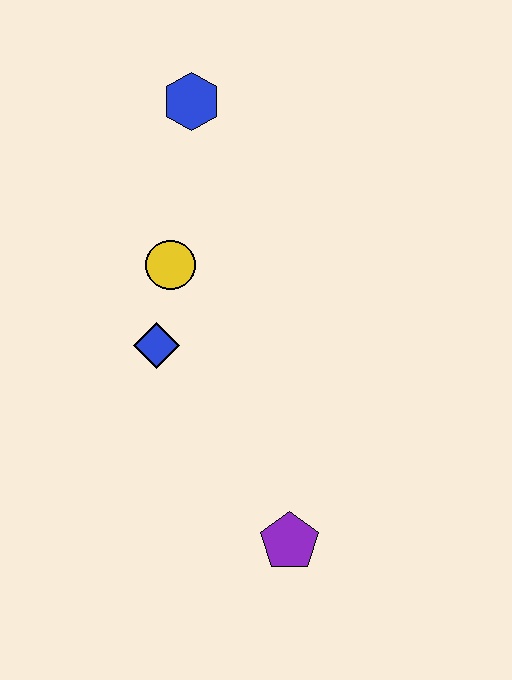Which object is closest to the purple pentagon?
The blue diamond is closest to the purple pentagon.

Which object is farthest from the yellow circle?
The purple pentagon is farthest from the yellow circle.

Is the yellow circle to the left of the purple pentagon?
Yes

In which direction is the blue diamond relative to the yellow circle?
The blue diamond is below the yellow circle.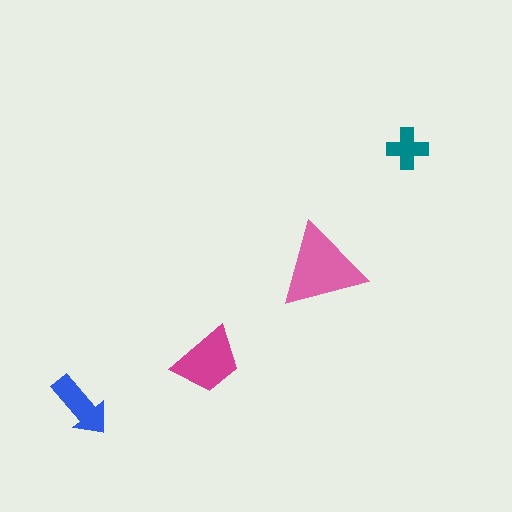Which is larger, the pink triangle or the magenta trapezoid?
The pink triangle.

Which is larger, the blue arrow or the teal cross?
The blue arrow.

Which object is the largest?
The pink triangle.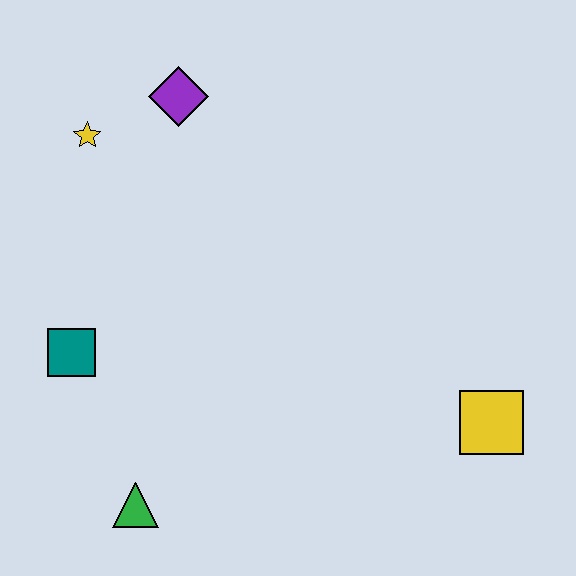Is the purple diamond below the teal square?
No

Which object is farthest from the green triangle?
The purple diamond is farthest from the green triangle.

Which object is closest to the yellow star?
The purple diamond is closest to the yellow star.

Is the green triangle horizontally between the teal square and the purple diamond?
Yes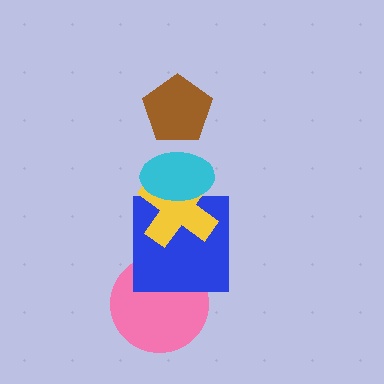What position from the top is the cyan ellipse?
The cyan ellipse is 2nd from the top.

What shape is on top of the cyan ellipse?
The brown pentagon is on top of the cyan ellipse.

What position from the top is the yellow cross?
The yellow cross is 3rd from the top.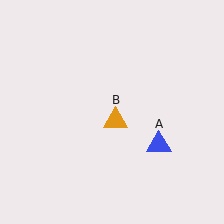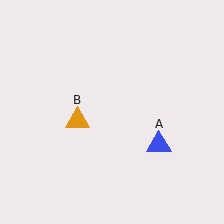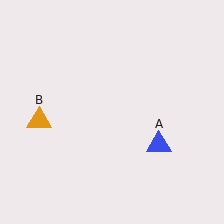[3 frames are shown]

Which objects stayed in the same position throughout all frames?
Blue triangle (object A) remained stationary.